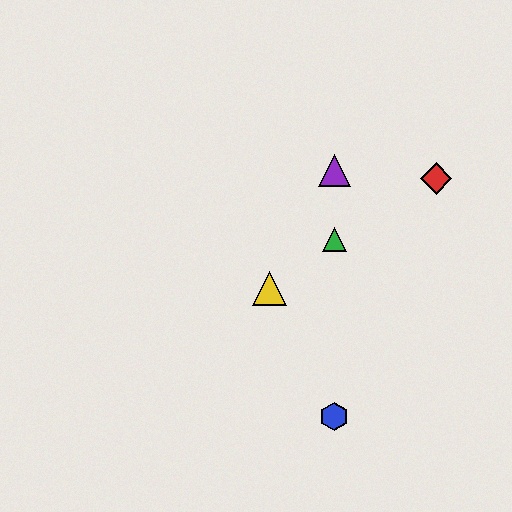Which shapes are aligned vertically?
The blue hexagon, the green triangle, the purple triangle are aligned vertically.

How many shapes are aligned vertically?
3 shapes (the blue hexagon, the green triangle, the purple triangle) are aligned vertically.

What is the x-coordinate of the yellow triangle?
The yellow triangle is at x≈270.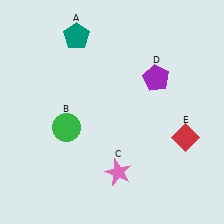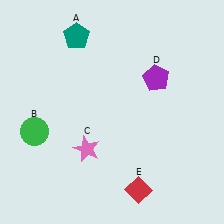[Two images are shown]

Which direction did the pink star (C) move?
The pink star (C) moved left.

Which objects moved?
The objects that moved are: the green circle (B), the pink star (C), the red diamond (E).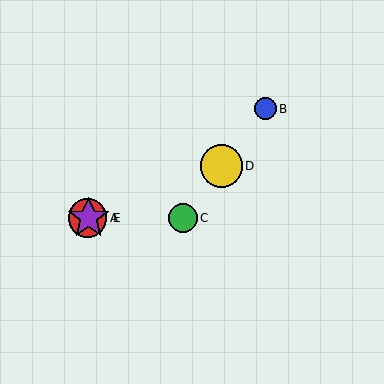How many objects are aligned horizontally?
3 objects (A, C, E) are aligned horizontally.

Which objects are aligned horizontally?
Objects A, C, E are aligned horizontally.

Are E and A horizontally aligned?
Yes, both are at y≈218.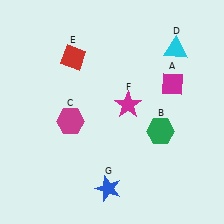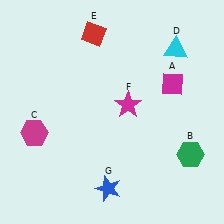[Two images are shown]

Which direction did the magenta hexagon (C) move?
The magenta hexagon (C) moved left.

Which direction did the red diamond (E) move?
The red diamond (E) moved up.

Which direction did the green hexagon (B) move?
The green hexagon (B) moved right.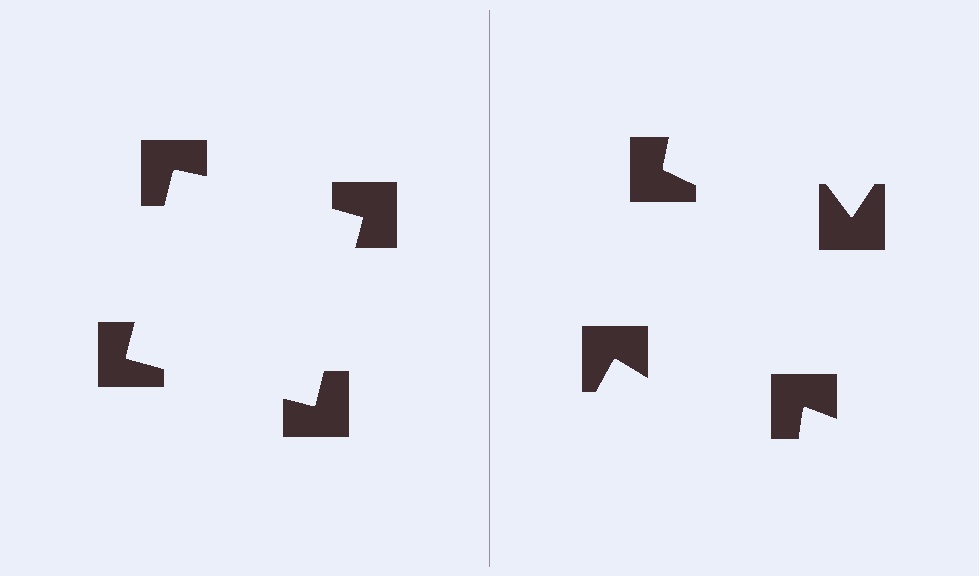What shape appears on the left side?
An illusory square.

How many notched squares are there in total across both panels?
8 — 4 on each side.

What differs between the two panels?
The notched squares are positioned identically on both sides; only the wedge orientations differ. On the left they align to a square; on the right they are misaligned.